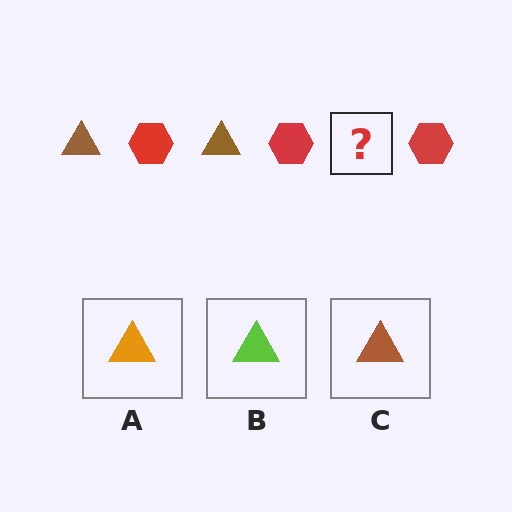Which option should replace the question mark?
Option C.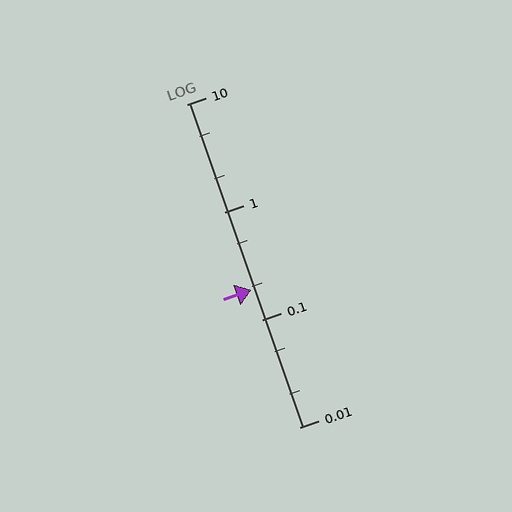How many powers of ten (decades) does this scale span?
The scale spans 3 decades, from 0.01 to 10.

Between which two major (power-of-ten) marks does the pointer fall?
The pointer is between 0.1 and 1.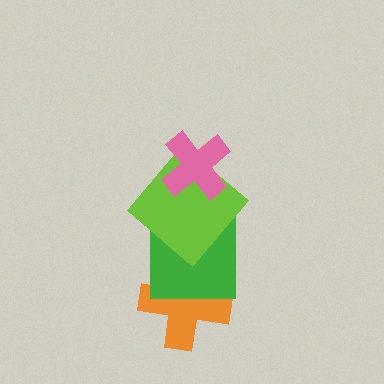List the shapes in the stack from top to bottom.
From top to bottom: the pink cross, the lime diamond, the green square, the orange cross.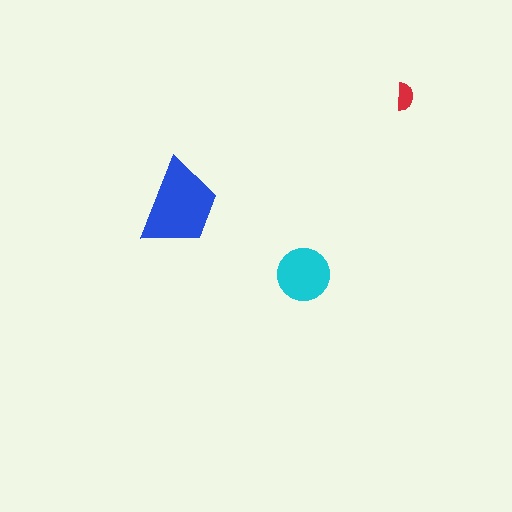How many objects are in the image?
There are 3 objects in the image.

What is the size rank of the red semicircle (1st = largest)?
3rd.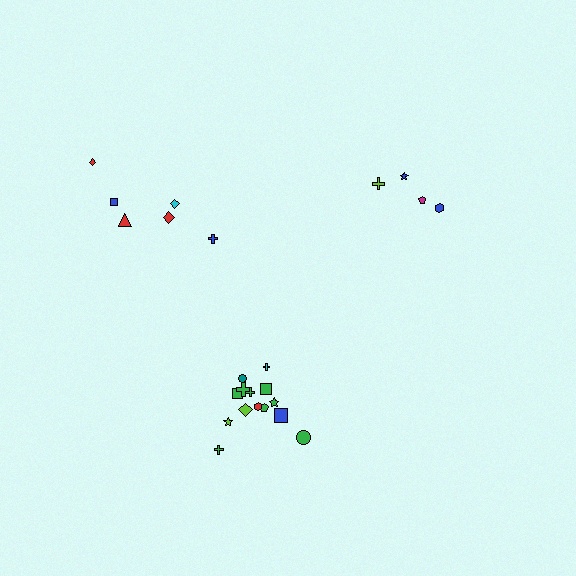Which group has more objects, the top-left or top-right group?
The top-left group.